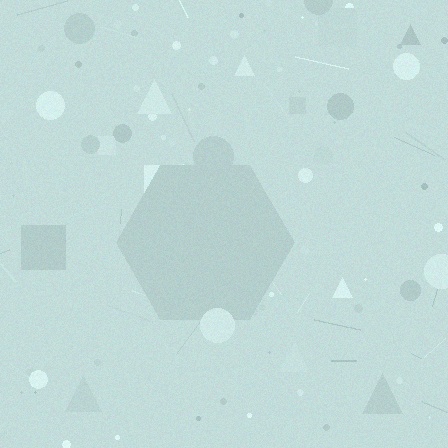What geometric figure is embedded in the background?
A hexagon is embedded in the background.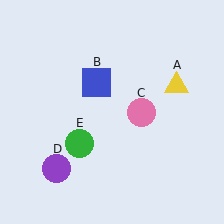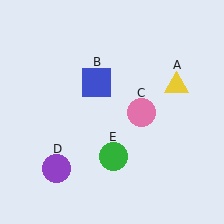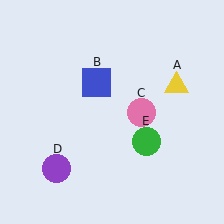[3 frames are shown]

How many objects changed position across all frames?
1 object changed position: green circle (object E).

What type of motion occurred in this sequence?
The green circle (object E) rotated counterclockwise around the center of the scene.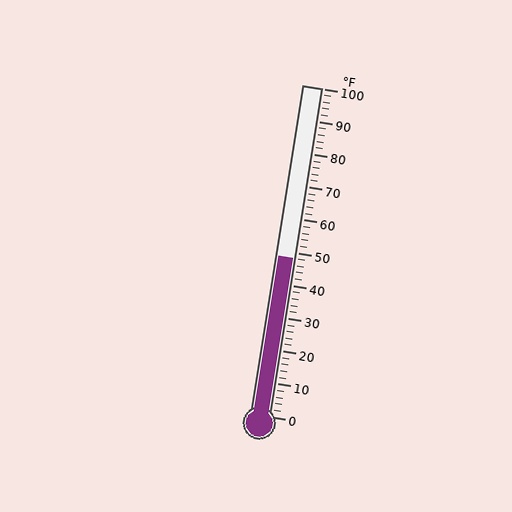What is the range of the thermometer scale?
The thermometer scale ranges from 0°F to 100°F.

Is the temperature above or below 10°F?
The temperature is above 10°F.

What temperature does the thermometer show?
The thermometer shows approximately 48°F.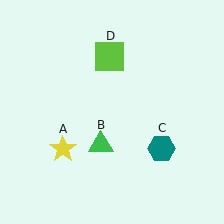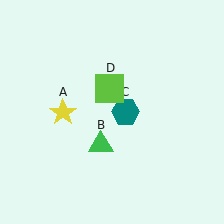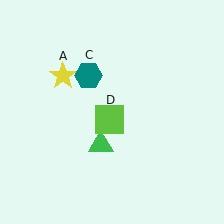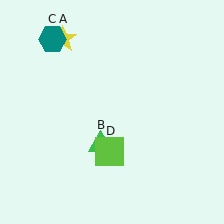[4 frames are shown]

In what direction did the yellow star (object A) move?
The yellow star (object A) moved up.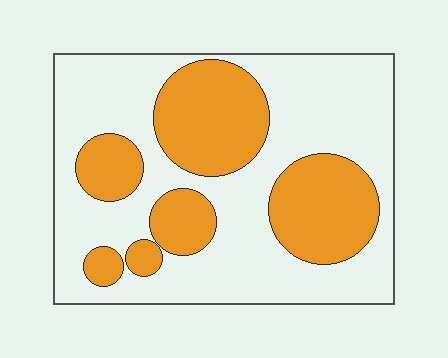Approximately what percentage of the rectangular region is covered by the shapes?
Approximately 35%.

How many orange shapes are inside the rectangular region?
6.